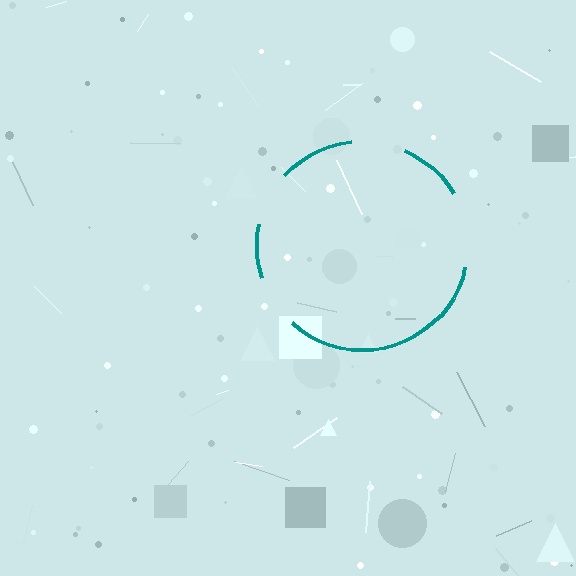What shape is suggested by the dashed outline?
The dashed outline suggests a circle.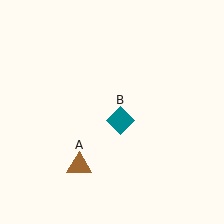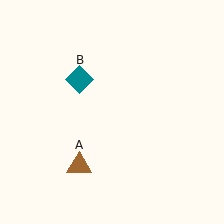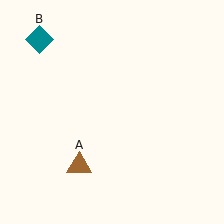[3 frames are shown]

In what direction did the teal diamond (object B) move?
The teal diamond (object B) moved up and to the left.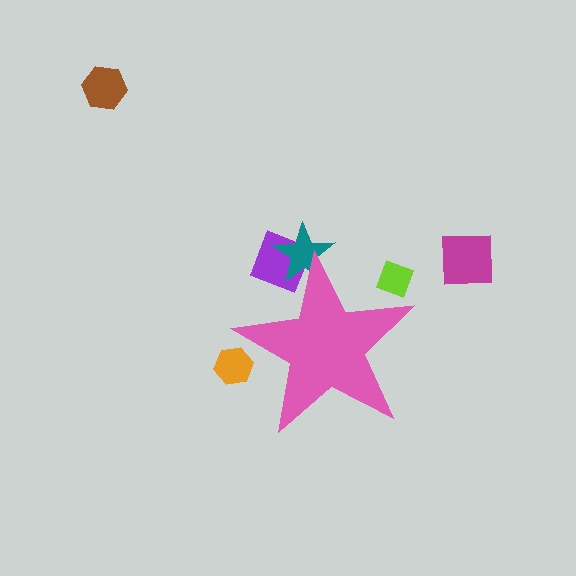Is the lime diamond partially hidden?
Yes, the lime diamond is partially hidden behind the pink star.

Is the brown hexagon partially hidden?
No, the brown hexagon is fully visible.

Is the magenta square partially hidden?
No, the magenta square is fully visible.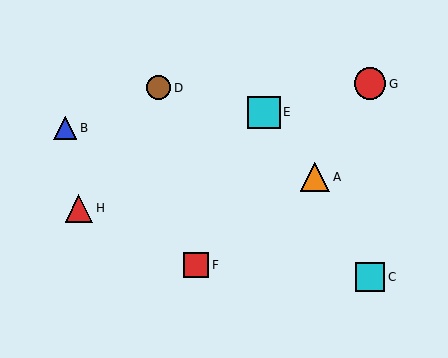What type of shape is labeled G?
Shape G is a red circle.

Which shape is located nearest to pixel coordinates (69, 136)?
The blue triangle (labeled B) at (65, 128) is nearest to that location.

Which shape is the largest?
The cyan square (labeled E) is the largest.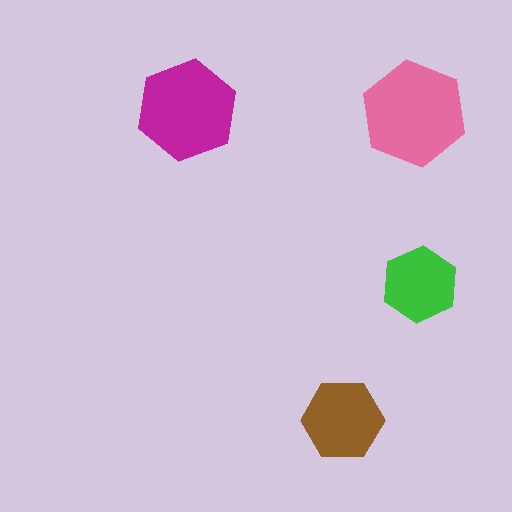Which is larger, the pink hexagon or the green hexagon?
The pink one.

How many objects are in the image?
There are 4 objects in the image.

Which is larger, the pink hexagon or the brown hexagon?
The pink one.